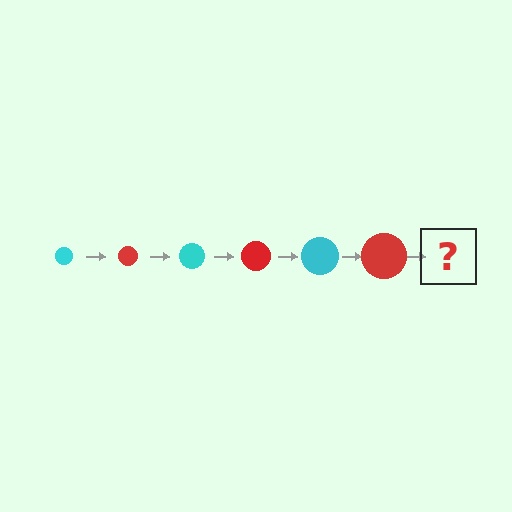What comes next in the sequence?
The next element should be a cyan circle, larger than the previous one.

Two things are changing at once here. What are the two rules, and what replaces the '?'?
The two rules are that the circle grows larger each step and the color cycles through cyan and red. The '?' should be a cyan circle, larger than the previous one.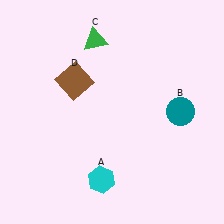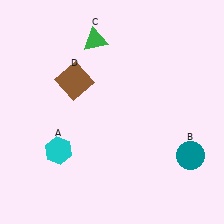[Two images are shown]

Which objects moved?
The objects that moved are: the cyan hexagon (A), the teal circle (B).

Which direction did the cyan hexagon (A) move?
The cyan hexagon (A) moved left.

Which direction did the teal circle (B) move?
The teal circle (B) moved down.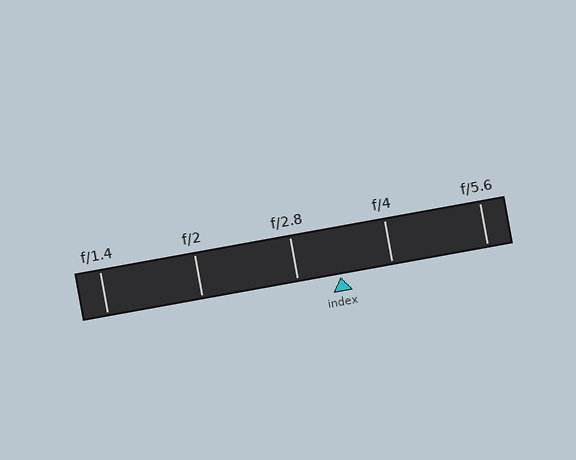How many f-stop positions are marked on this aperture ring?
There are 5 f-stop positions marked.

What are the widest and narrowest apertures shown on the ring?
The widest aperture shown is f/1.4 and the narrowest is f/5.6.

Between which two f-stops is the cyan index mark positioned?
The index mark is between f/2.8 and f/4.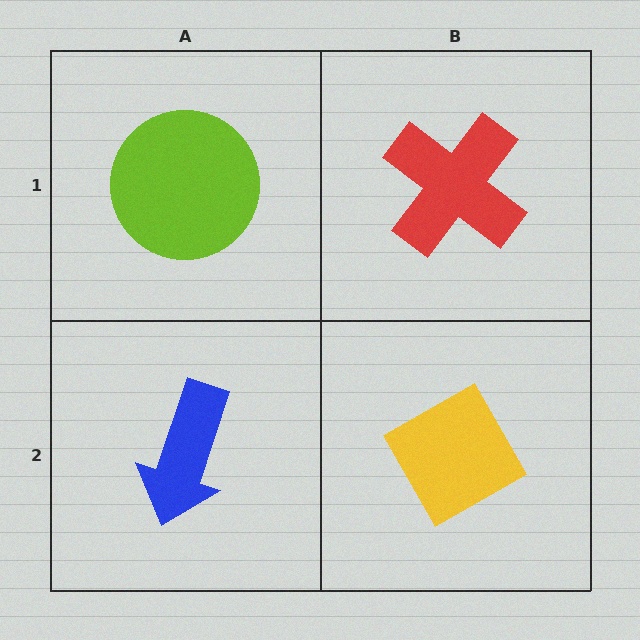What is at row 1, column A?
A lime circle.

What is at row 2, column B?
A yellow diamond.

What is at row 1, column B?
A red cross.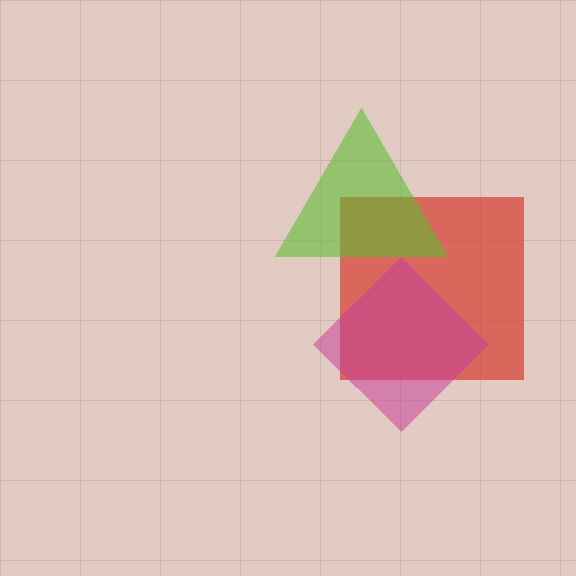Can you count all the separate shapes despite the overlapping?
Yes, there are 3 separate shapes.